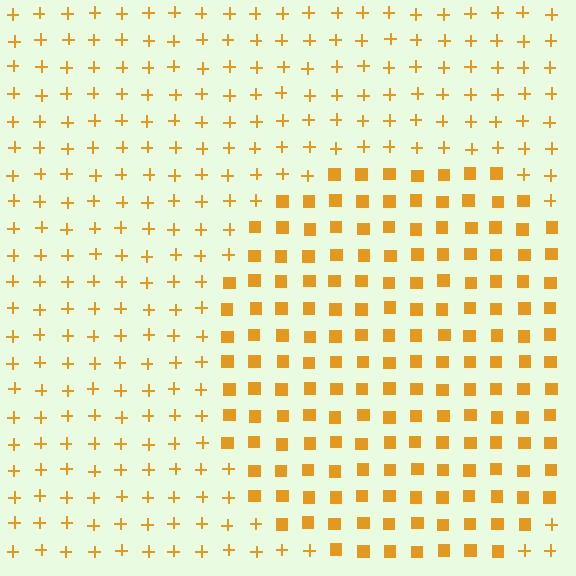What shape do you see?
I see a circle.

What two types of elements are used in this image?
The image uses squares inside the circle region and plus signs outside it.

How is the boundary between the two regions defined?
The boundary is defined by a change in element shape: squares inside vs. plus signs outside. All elements share the same color and spacing.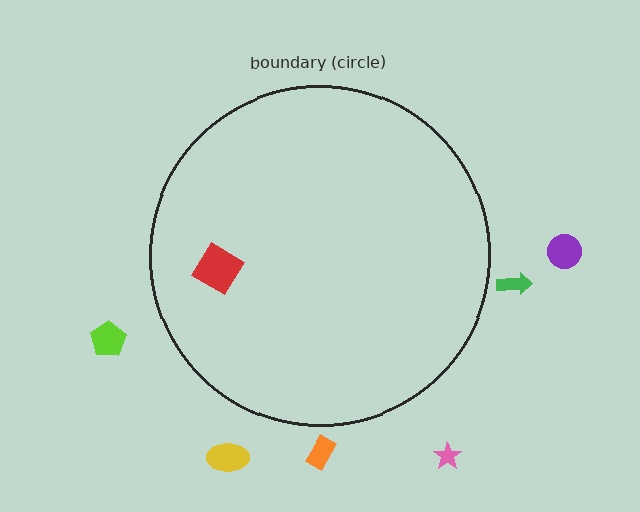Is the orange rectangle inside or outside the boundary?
Outside.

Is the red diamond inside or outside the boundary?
Inside.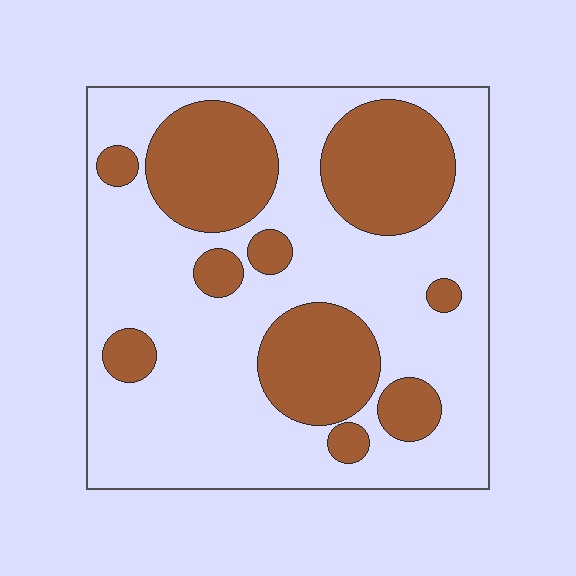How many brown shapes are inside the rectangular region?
10.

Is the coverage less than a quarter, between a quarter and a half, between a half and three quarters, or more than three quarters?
Between a quarter and a half.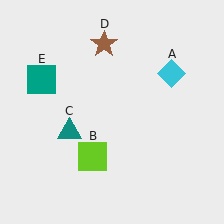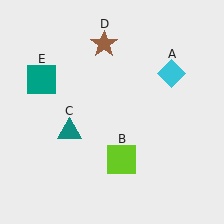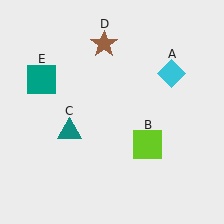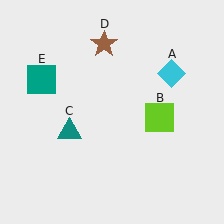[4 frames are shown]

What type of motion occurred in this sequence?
The lime square (object B) rotated counterclockwise around the center of the scene.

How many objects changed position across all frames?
1 object changed position: lime square (object B).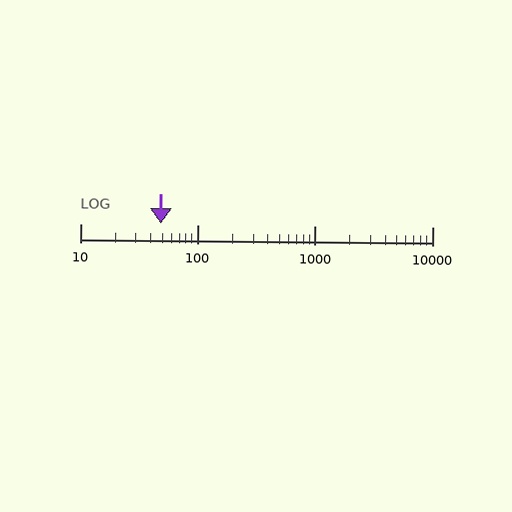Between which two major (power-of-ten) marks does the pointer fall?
The pointer is between 10 and 100.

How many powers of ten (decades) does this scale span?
The scale spans 3 decades, from 10 to 10000.